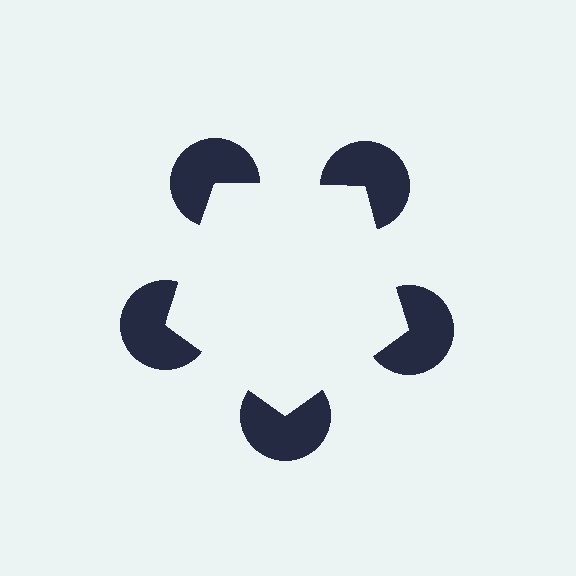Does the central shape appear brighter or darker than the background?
It typically appears slightly brighter than the background, even though no actual brightness change is drawn.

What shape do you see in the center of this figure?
An illusory pentagon — its edges are inferred from the aligned wedge cuts in the pac-man discs, not physically drawn.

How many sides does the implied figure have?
5 sides.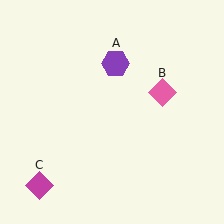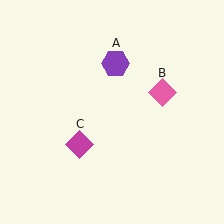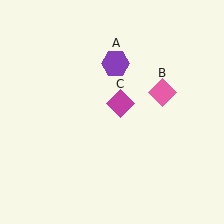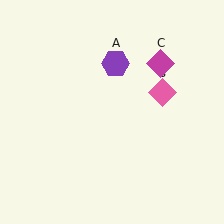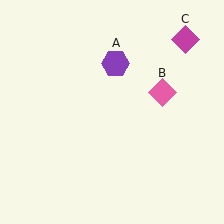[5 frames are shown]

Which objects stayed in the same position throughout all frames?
Purple hexagon (object A) and pink diamond (object B) remained stationary.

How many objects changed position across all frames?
1 object changed position: magenta diamond (object C).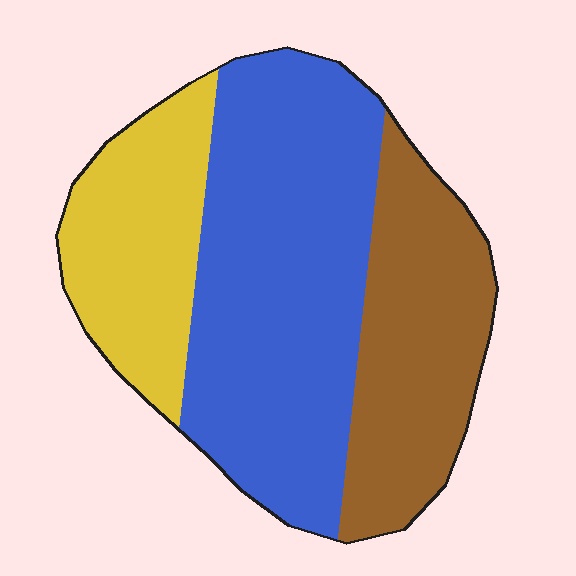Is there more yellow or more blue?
Blue.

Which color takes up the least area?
Yellow, at roughly 25%.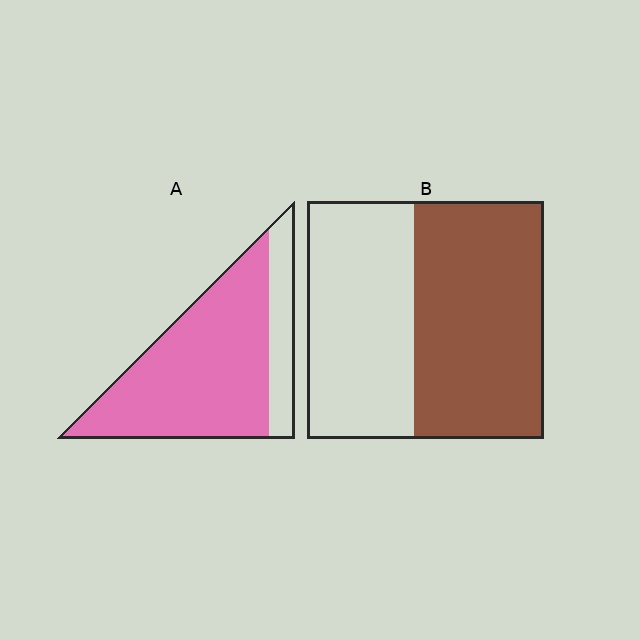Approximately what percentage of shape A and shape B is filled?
A is approximately 80% and B is approximately 55%.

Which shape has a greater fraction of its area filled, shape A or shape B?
Shape A.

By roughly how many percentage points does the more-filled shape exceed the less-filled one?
By roughly 25 percentage points (A over B).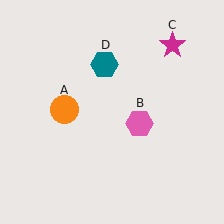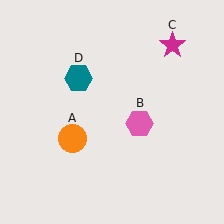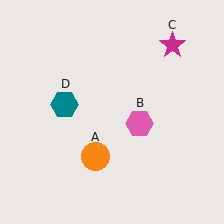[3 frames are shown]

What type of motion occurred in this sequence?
The orange circle (object A), teal hexagon (object D) rotated counterclockwise around the center of the scene.